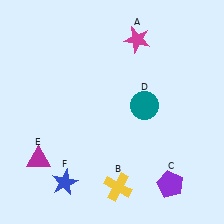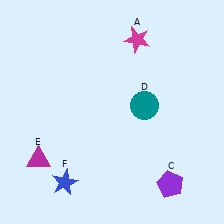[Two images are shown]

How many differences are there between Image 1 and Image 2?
There is 1 difference between the two images.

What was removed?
The yellow cross (B) was removed in Image 2.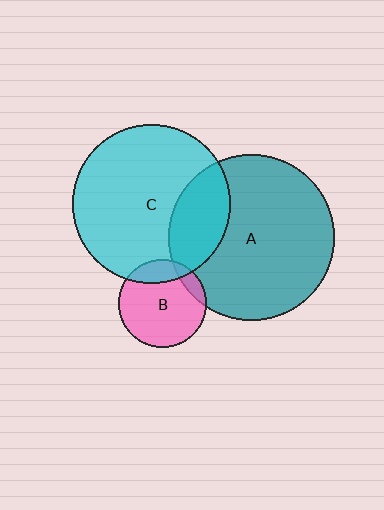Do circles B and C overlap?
Yes.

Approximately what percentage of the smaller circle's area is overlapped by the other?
Approximately 15%.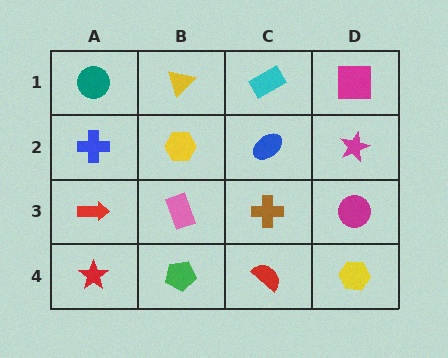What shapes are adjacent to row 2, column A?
A teal circle (row 1, column A), a red arrow (row 3, column A), a yellow hexagon (row 2, column B).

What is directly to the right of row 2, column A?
A yellow hexagon.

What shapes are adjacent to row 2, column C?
A cyan rectangle (row 1, column C), a brown cross (row 3, column C), a yellow hexagon (row 2, column B), a magenta star (row 2, column D).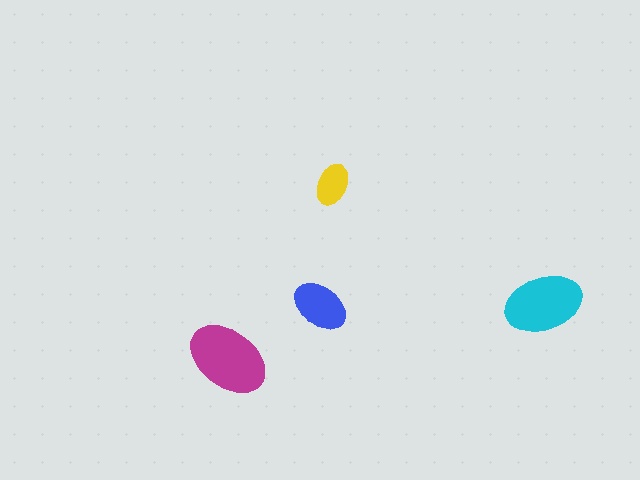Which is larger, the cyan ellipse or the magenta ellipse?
The magenta one.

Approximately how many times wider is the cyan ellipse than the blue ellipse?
About 1.5 times wider.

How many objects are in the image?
There are 4 objects in the image.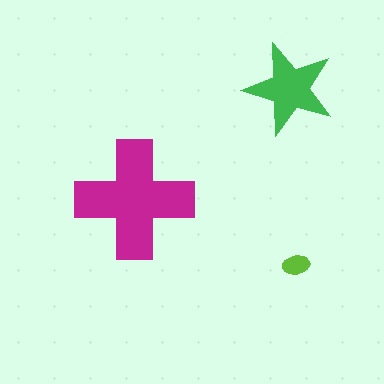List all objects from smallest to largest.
The lime ellipse, the green star, the magenta cross.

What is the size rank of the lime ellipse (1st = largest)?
3rd.